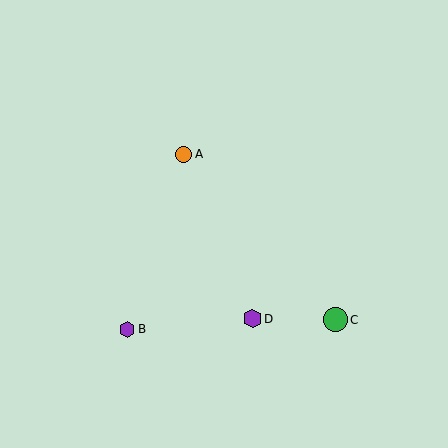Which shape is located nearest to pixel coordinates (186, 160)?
The orange circle (labeled A) at (184, 154) is nearest to that location.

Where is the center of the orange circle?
The center of the orange circle is at (184, 154).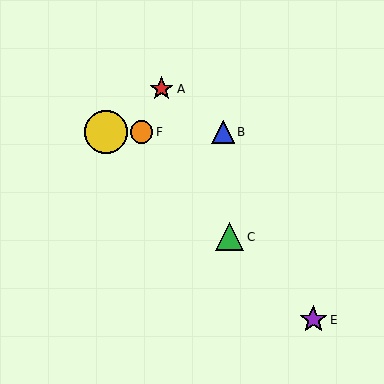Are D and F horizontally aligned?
Yes, both are at y≈132.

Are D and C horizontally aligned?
No, D is at y≈132 and C is at y≈237.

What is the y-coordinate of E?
Object E is at y≈320.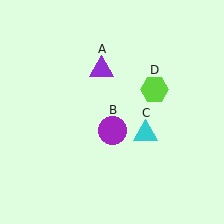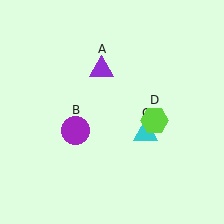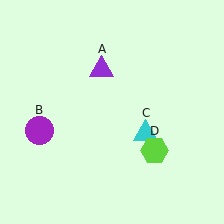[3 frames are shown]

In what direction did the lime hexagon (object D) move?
The lime hexagon (object D) moved down.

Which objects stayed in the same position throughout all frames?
Purple triangle (object A) and cyan triangle (object C) remained stationary.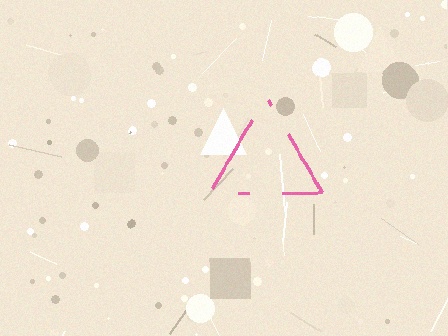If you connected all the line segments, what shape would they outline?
They would outline a triangle.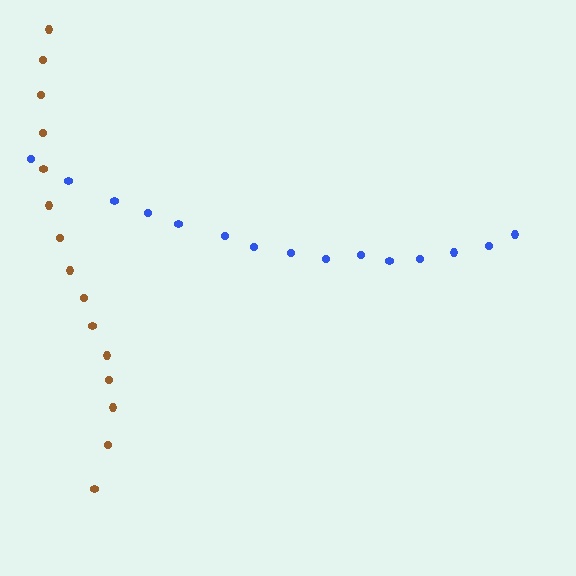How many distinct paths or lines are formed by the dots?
There are 2 distinct paths.